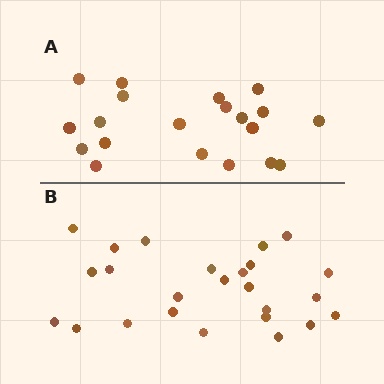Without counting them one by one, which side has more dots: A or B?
Region B (the bottom region) has more dots.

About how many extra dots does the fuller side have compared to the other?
Region B has about 5 more dots than region A.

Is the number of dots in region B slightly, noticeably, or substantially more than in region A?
Region B has noticeably more, but not dramatically so. The ratio is roughly 1.2 to 1.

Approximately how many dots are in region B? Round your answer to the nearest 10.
About 20 dots. (The exact count is 25, which rounds to 20.)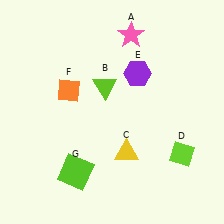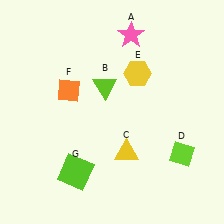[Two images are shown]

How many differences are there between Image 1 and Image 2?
There is 1 difference between the two images.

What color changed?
The hexagon (E) changed from purple in Image 1 to yellow in Image 2.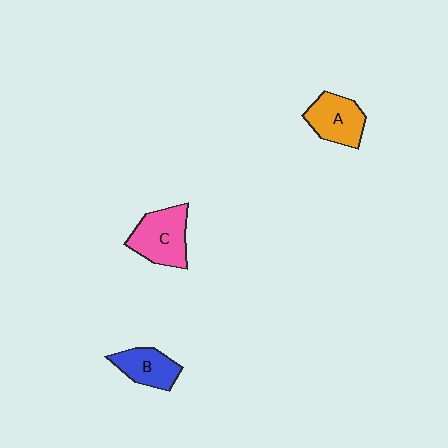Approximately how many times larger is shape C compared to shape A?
Approximately 1.2 times.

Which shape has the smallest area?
Shape B (blue).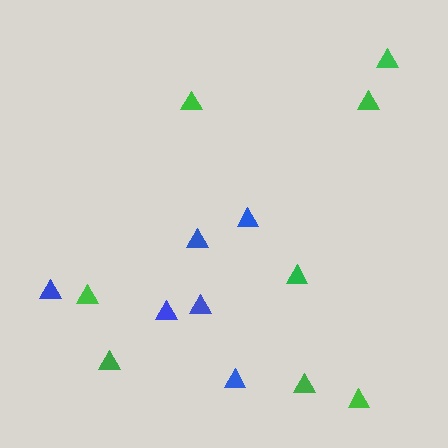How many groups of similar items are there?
There are 2 groups: one group of blue triangles (6) and one group of green triangles (8).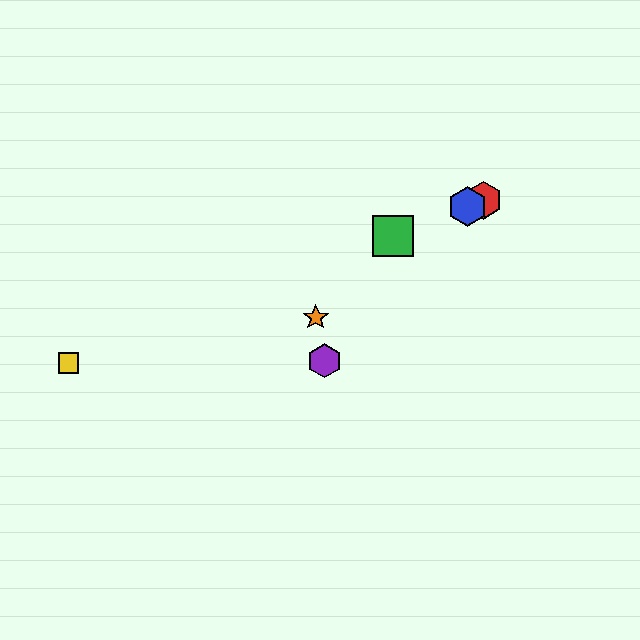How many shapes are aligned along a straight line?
4 shapes (the red hexagon, the blue hexagon, the green square, the yellow square) are aligned along a straight line.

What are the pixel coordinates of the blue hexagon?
The blue hexagon is at (467, 207).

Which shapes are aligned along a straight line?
The red hexagon, the blue hexagon, the green square, the yellow square are aligned along a straight line.